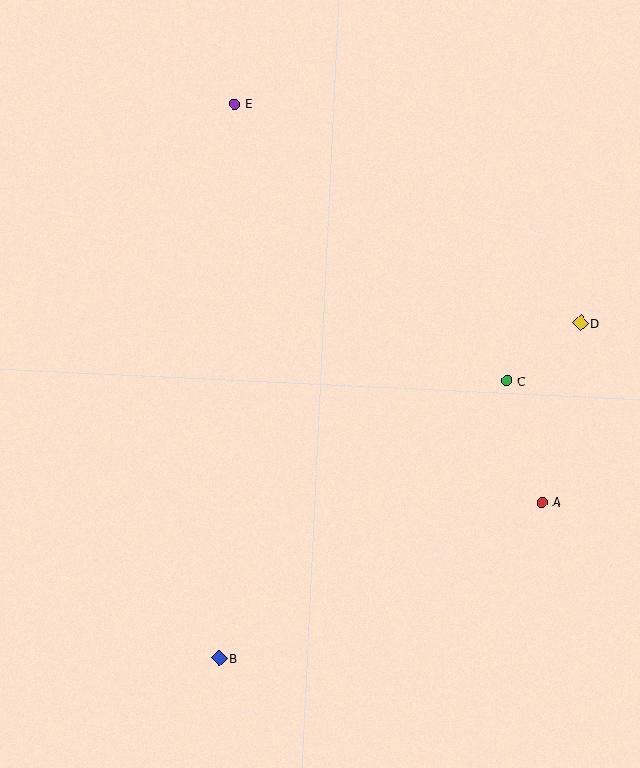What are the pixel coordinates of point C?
Point C is at (507, 381).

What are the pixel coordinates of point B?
Point B is at (219, 658).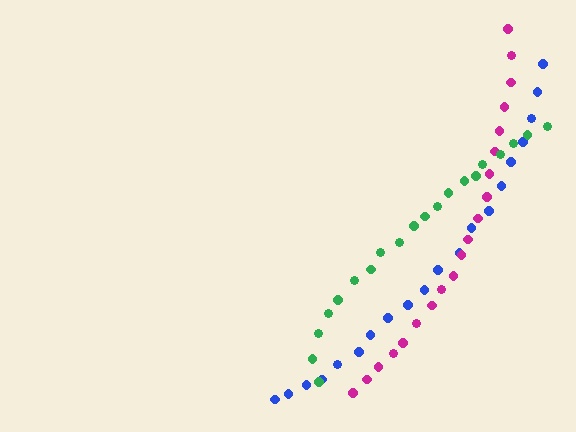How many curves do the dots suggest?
There are 3 distinct paths.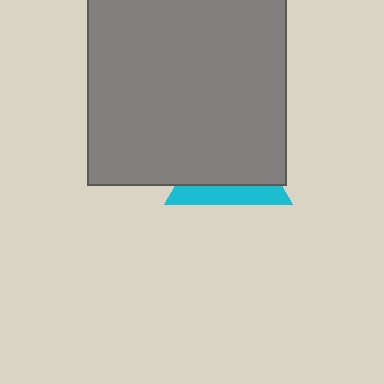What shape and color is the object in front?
The object in front is a gray square.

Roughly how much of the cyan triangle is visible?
A small part of it is visible (roughly 33%).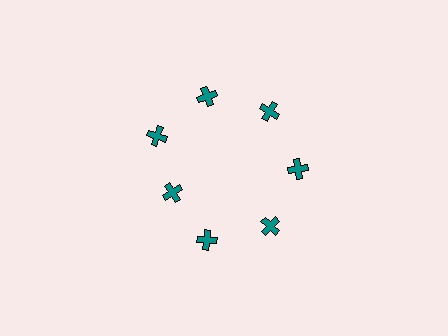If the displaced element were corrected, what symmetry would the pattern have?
It would have 7-fold rotational symmetry — the pattern would map onto itself every 51 degrees.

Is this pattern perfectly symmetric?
No. The 7 teal crosses are arranged in a ring, but one element near the 8 o'clock position is pulled inward toward the center, breaking the 7-fold rotational symmetry.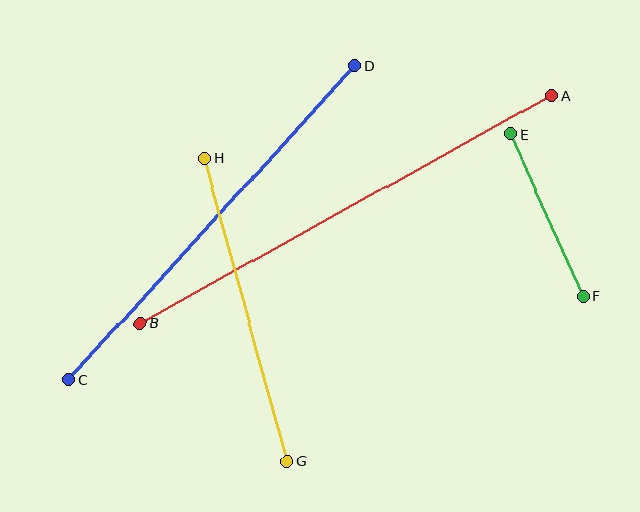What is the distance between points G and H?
The distance is approximately 314 pixels.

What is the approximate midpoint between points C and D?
The midpoint is at approximately (212, 223) pixels.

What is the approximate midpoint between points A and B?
The midpoint is at approximately (346, 209) pixels.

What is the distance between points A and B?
The distance is approximately 471 pixels.